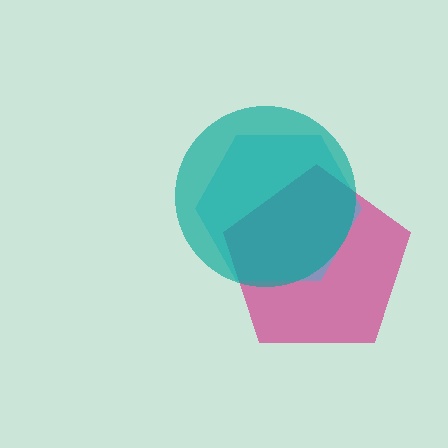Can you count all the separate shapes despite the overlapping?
Yes, there are 3 separate shapes.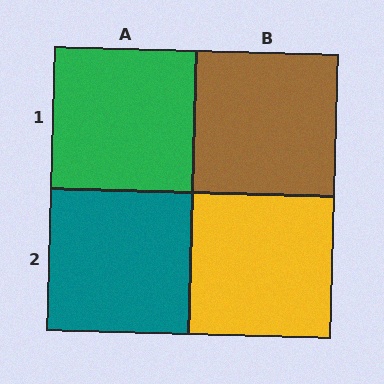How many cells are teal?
1 cell is teal.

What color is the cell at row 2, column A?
Teal.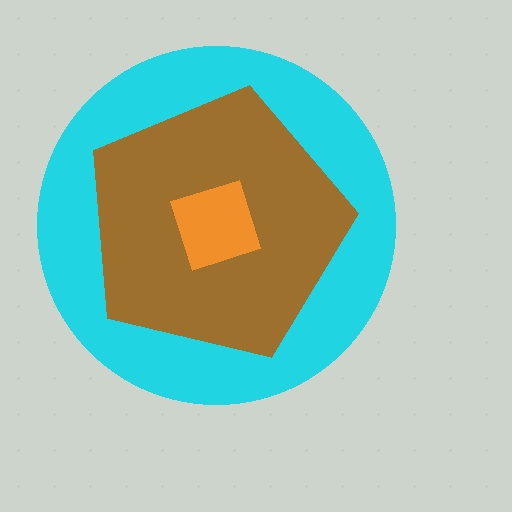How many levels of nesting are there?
3.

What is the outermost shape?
The cyan circle.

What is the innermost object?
The orange square.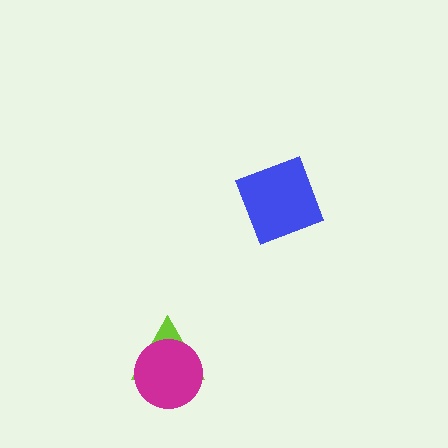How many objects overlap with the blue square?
0 objects overlap with the blue square.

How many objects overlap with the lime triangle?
1 object overlaps with the lime triangle.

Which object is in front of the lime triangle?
The magenta circle is in front of the lime triangle.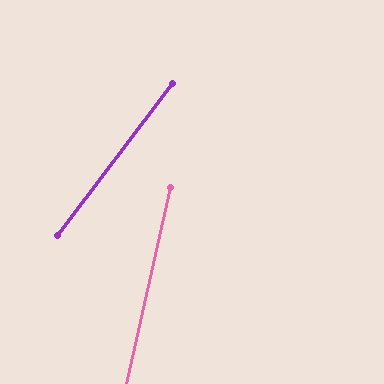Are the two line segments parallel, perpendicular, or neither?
Neither parallel nor perpendicular — they differ by about 25°.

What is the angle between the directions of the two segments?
Approximately 25 degrees.